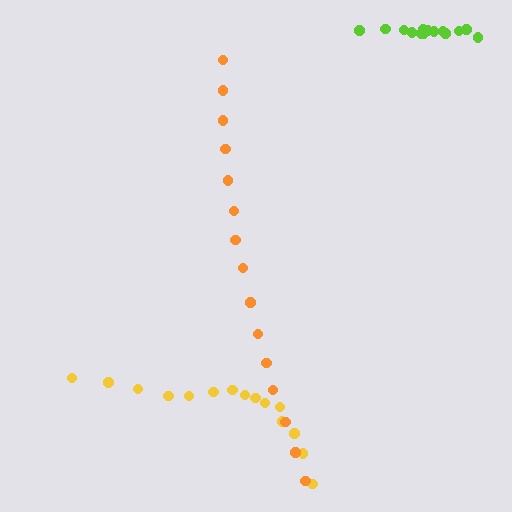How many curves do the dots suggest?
There are 3 distinct paths.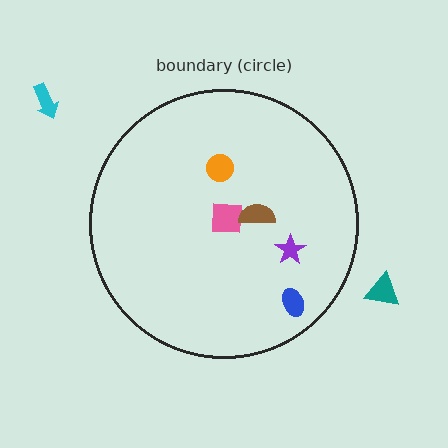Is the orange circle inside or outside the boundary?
Inside.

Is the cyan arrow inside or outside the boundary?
Outside.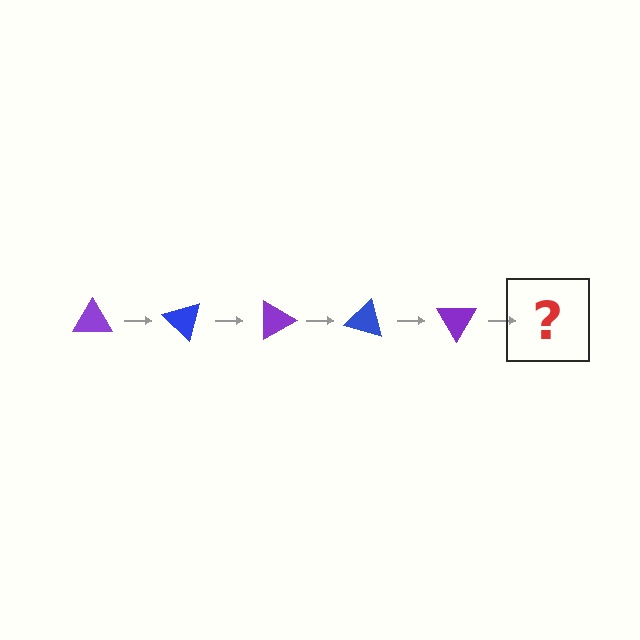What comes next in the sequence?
The next element should be a blue triangle, rotated 225 degrees from the start.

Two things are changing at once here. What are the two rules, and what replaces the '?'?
The two rules are that it rotates 45 degrees each step and the color cycles through purple and blue. The '?' should be a blue triangle, rotated 225 degrees from the start.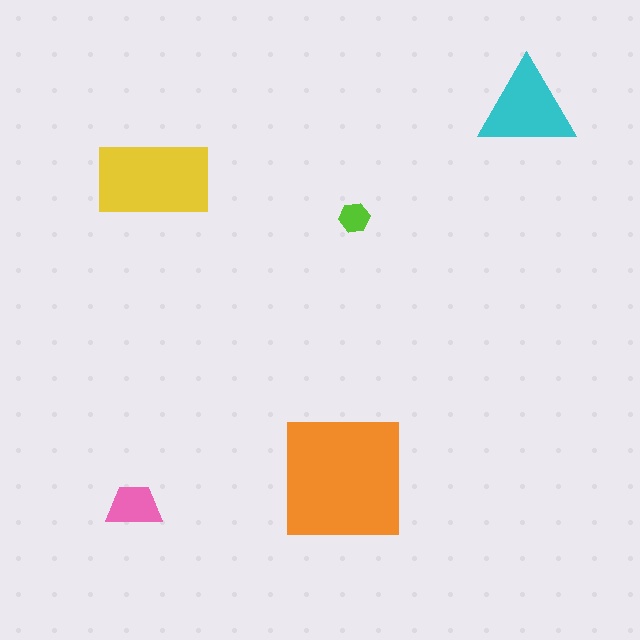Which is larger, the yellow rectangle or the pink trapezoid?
The yellow rectangle.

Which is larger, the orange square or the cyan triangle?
The orange square.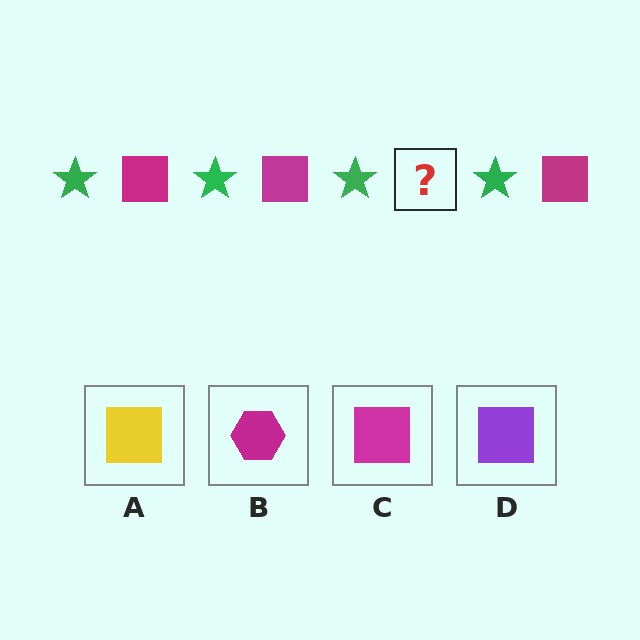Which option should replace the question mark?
Option C.